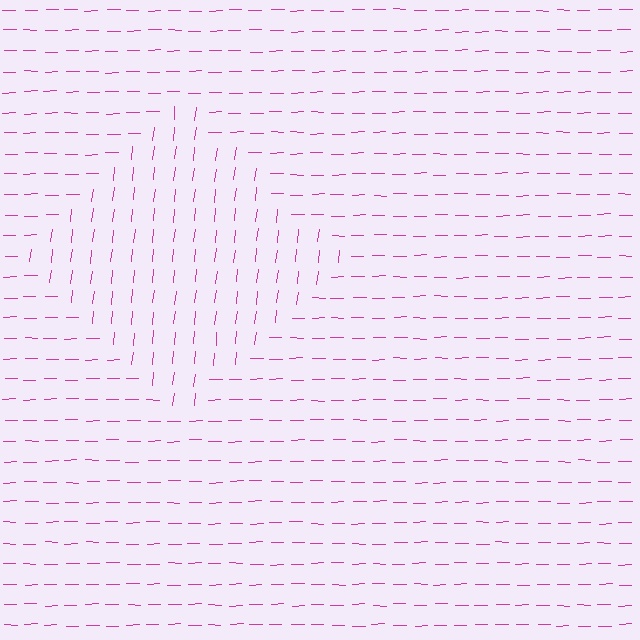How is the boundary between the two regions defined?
The boundary is defined purely by a change in line orientation (approximately 83 degrees difference). All lines are the same color and thickness.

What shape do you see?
I see a diamond.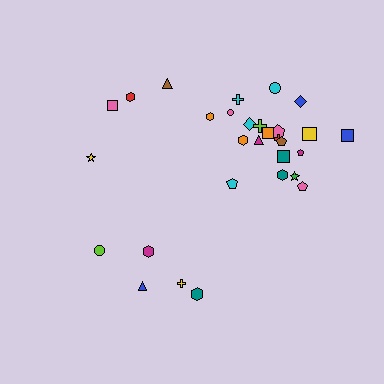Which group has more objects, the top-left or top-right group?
The top-right group.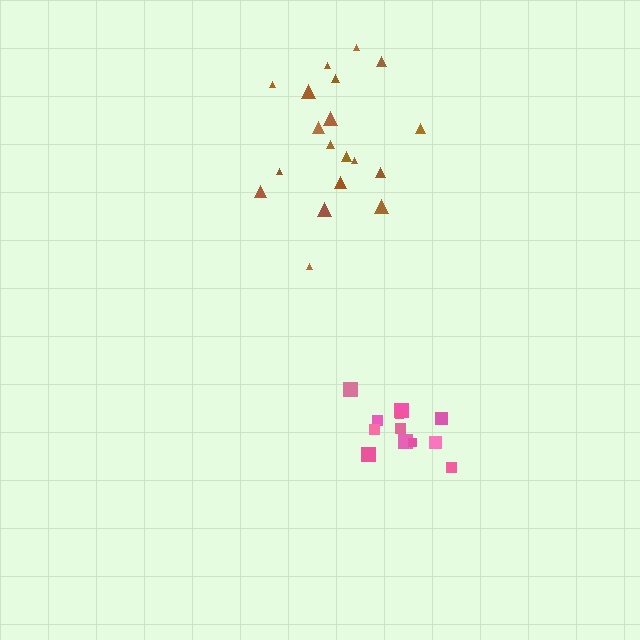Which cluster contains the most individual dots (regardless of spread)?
Brown (19).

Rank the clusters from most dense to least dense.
pink, brown.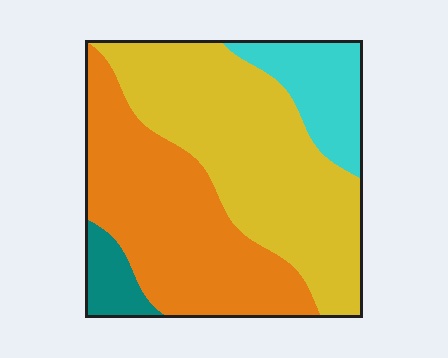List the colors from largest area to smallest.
From largest to smallest: yellow, orange, cyan, teal.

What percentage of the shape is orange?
Orange covers roughly 35% of the shape.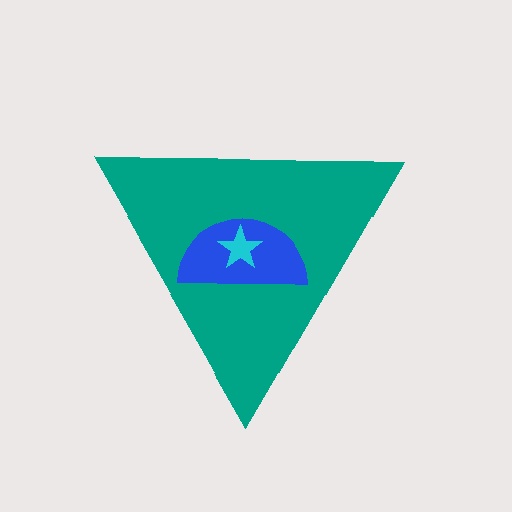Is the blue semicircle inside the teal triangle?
Yes.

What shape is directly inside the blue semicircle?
The cyan star.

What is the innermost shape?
The cyan star.